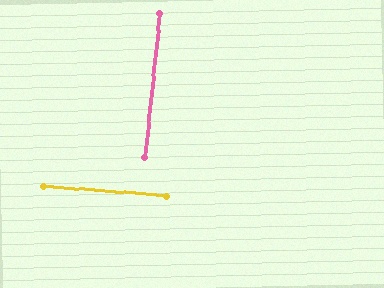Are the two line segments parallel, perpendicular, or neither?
Perpendicular — they meet at approximately 89°.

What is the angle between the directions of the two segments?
Approximately 89 degrees.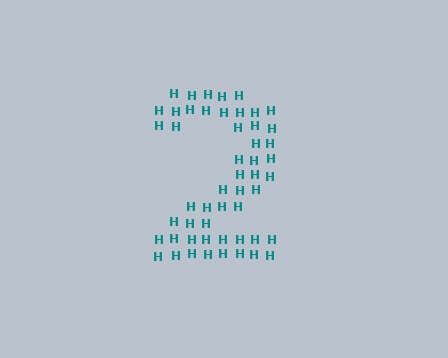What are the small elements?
The small elements are letter H's.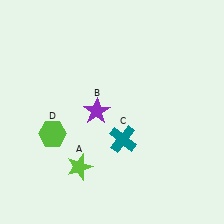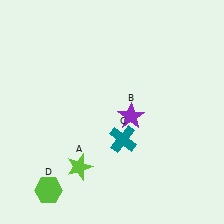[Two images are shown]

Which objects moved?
The objects that moved are: the purple star (B), the lime hexagon (D).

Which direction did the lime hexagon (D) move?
The lime hexagon (D) moved down.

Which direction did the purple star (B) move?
The purple star (B) moved right.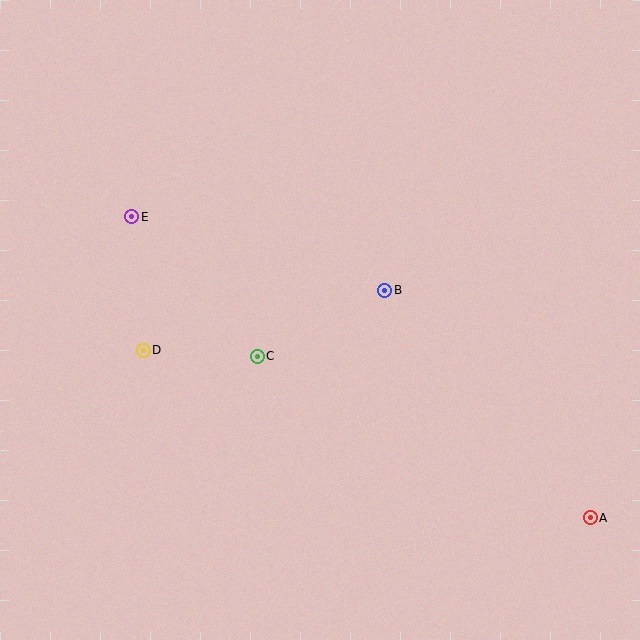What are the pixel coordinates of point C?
Point C is at (257, 356).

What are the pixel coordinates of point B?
Point B is at (385, 290).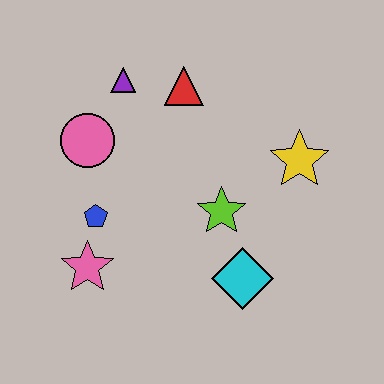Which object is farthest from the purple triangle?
The cyan diamond is farthest from the purple triangle.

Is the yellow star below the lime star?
No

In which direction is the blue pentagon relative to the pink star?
The blue pentagon is above the pink star.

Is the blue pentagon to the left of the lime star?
Yes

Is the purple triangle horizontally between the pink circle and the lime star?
Yes